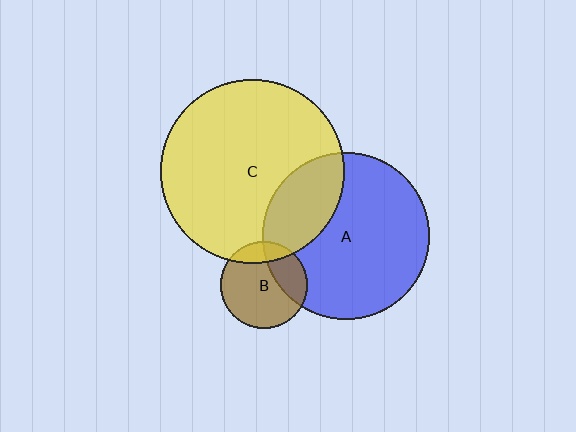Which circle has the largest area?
Circle C (yellow).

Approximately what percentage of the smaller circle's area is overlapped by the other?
Approximately 25%.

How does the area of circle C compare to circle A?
Approximately 1.2 times.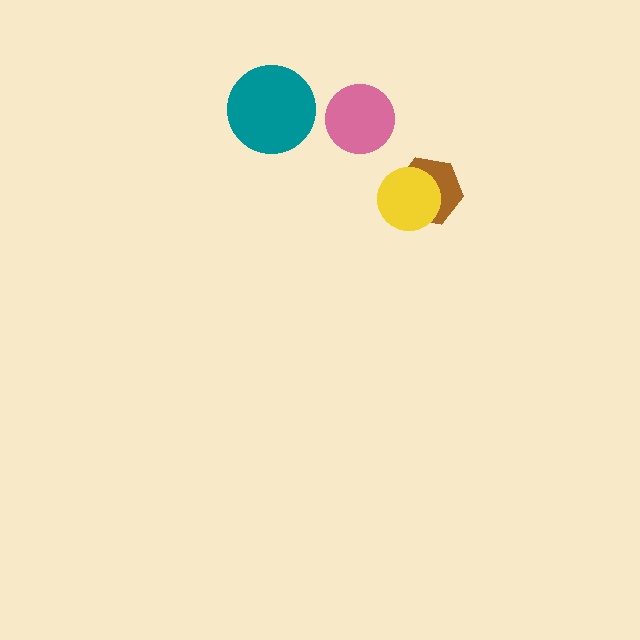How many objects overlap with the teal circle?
0 objects overlap with the teal circle.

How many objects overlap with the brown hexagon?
1 object overlaps with the brown hexagon.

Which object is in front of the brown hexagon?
The yellow circle is in front of the brown hexagon.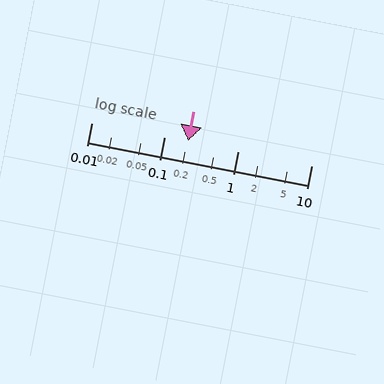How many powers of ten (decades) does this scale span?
The scale spans 3 decades, from 0.01 to 10.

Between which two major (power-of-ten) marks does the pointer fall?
The pointer is between 0.1 and 1.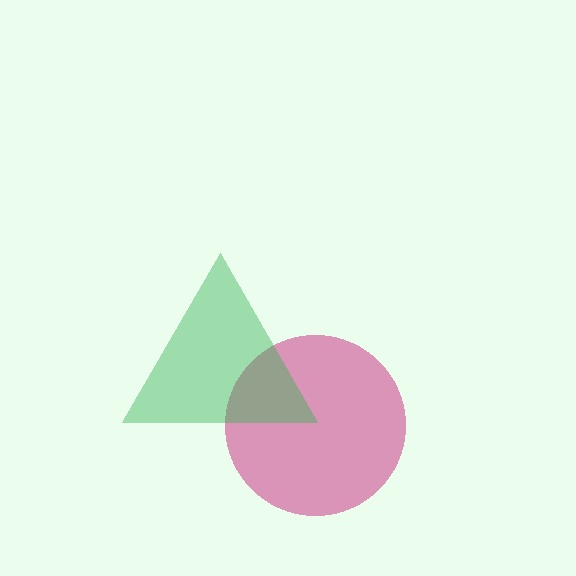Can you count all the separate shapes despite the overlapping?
Yes, there are 2 separate shapes.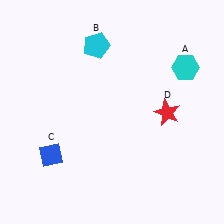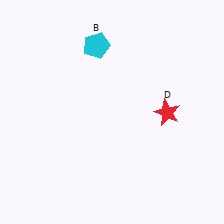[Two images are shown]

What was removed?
The blue diamond (C), the cyan hexagon (A) were removed in Image 2.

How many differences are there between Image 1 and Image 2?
There are 2 differences between the two images.